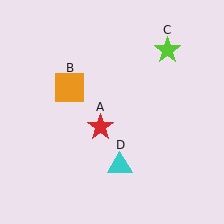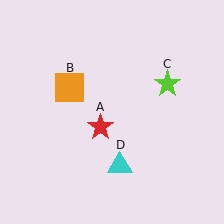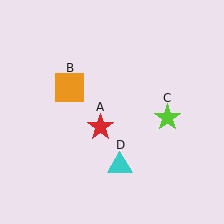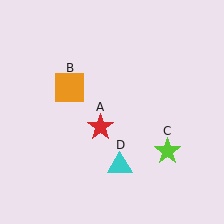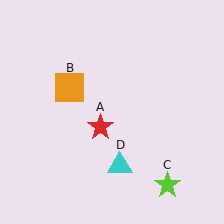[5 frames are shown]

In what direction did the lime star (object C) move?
The lime star (object C) moved down.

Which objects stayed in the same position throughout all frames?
Red star (object A) and orange square (object B) and cyan triangle (object D) remained stationary.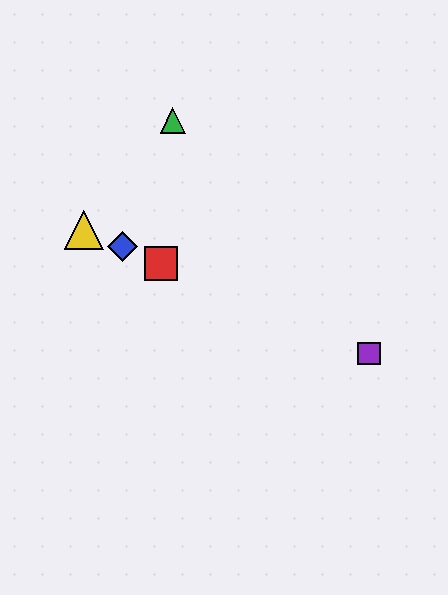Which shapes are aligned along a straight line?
The red square, the blue diamond, the yellow triangle, the purple square are aligned along a straight line.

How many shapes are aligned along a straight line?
4 shapes (the red square, the blue diamond, the yellow triangle, the purple square) are aligned along a straight line.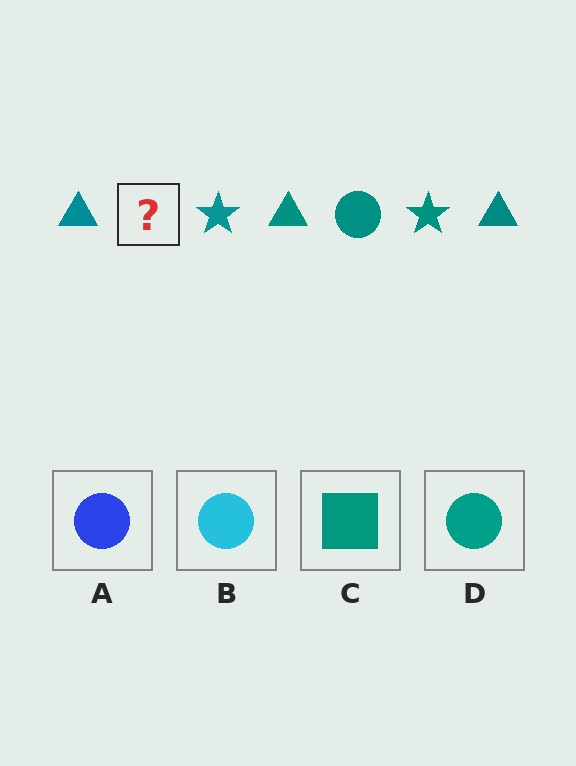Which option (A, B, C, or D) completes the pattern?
D.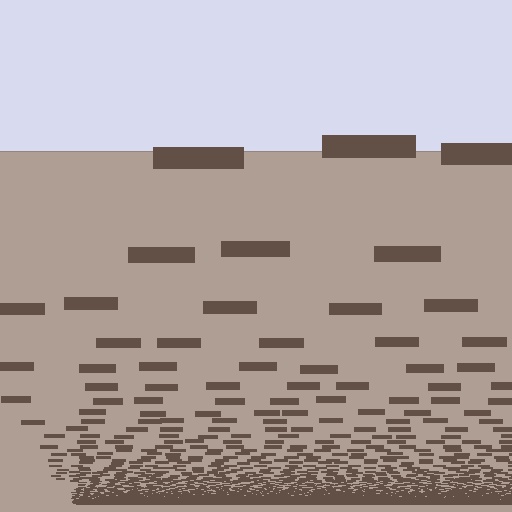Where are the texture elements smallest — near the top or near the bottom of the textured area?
Near the bottom.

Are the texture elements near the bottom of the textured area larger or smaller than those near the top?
Smaller. The gradient is inverted — elements near the bottom are smaller and denser.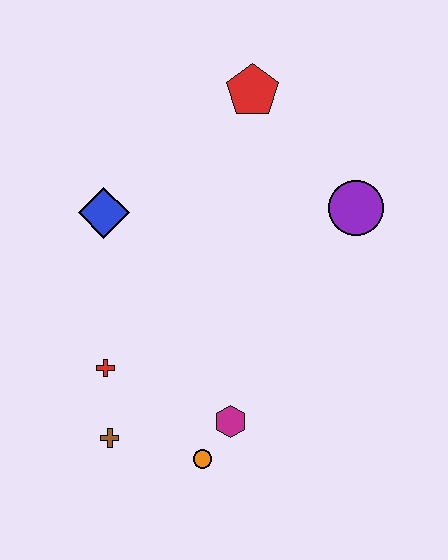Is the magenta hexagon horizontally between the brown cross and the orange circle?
No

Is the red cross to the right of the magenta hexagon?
No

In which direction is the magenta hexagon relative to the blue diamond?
The magenta hexagon is below the blue diamond.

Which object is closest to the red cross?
The brown cross is closest to the red cross.